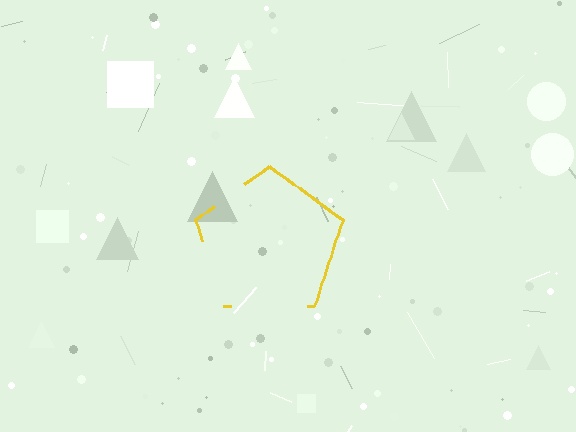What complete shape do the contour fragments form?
The contour fragments form a pentagon.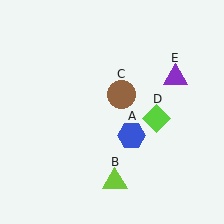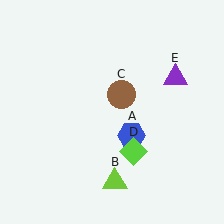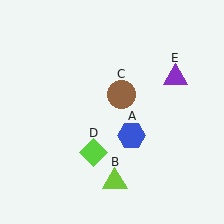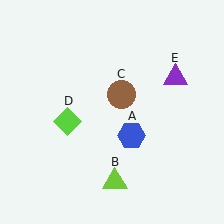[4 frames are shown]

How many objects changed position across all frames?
1 object changed position: lime diamond (object D).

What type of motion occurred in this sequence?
The lime diamond (object D) rotated clockwise around the center of the scene.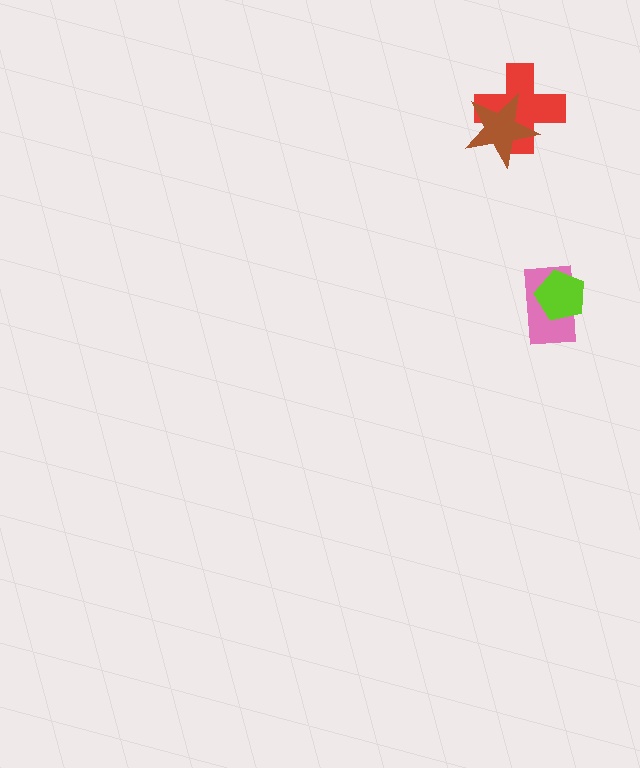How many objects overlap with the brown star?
1 object overlaps with the brown star.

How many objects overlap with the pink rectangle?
1 object overlaps with the pink rectangle.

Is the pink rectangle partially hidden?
Yes, it is partially covered by another shape.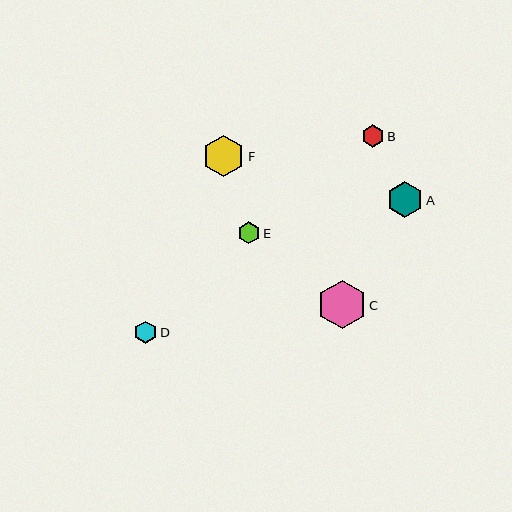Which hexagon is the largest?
Hexagon C is the largest with a size of approximately 49 pixels.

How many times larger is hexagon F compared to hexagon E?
Hexagon F is approximately 1.9 times the size of hexagon E.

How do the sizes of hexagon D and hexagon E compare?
Hexagon D and hexagon E are approximately the same size.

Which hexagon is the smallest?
Hexagon E is the smallest with a size of approximately 22 pixels.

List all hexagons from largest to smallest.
From largest to smallest: C, F, A, B, D, E.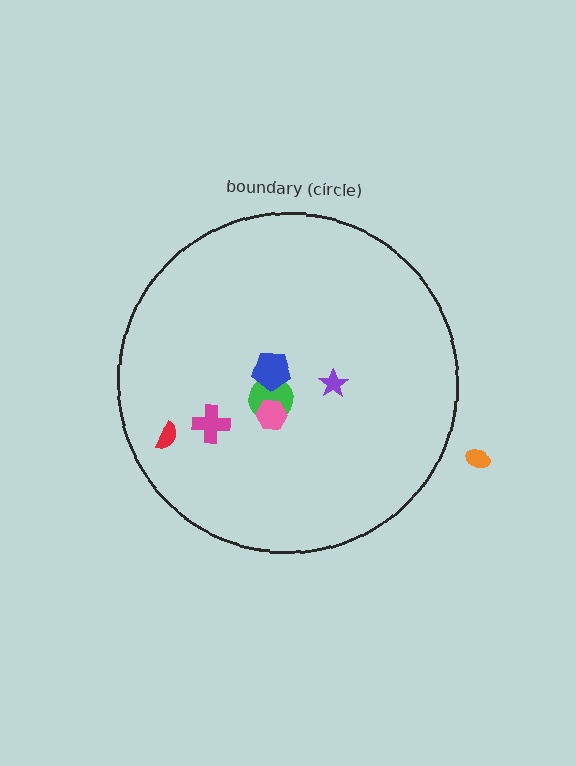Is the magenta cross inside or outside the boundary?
Inside.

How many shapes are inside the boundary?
6 inside, 1 outside.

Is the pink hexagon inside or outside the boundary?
Inside.